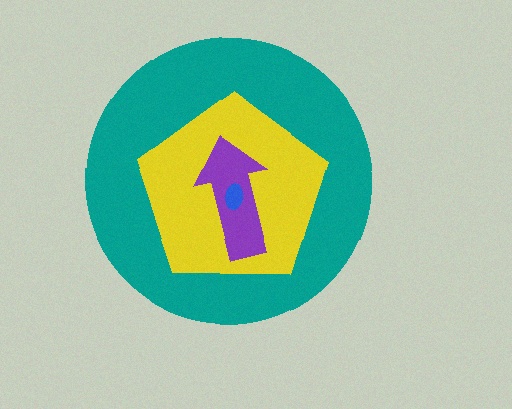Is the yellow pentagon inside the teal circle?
Yes.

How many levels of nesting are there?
4.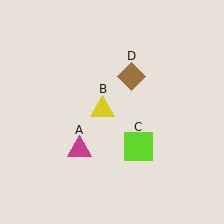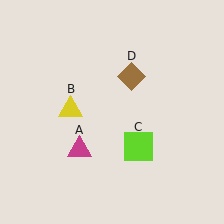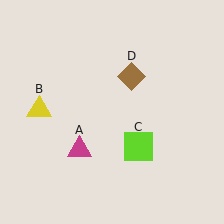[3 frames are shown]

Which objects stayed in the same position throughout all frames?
Magenta triangle (object A) and lime square (object C) and brown diamond (object D) remained stationary.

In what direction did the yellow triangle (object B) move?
The yellow triangle (object B) moved left.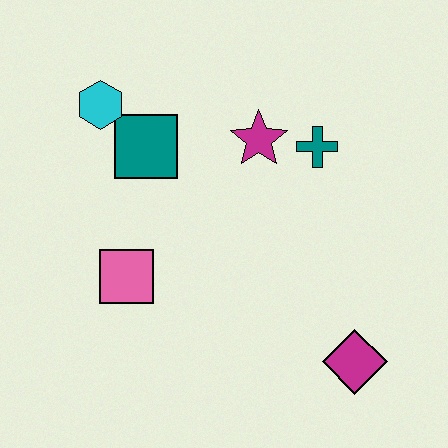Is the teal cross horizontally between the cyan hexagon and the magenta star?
No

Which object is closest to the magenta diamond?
The teal cross is closest to the magenta diamond.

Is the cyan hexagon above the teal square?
Yes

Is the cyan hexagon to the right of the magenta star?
No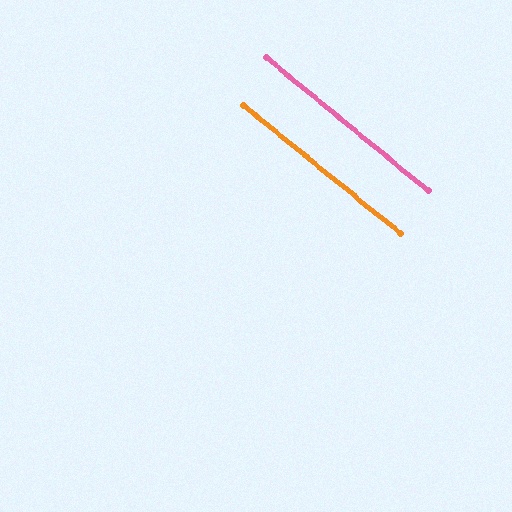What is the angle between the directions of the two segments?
Approximately 0 degrees.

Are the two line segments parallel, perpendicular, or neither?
Parallel — their directions differ by only 0.1°.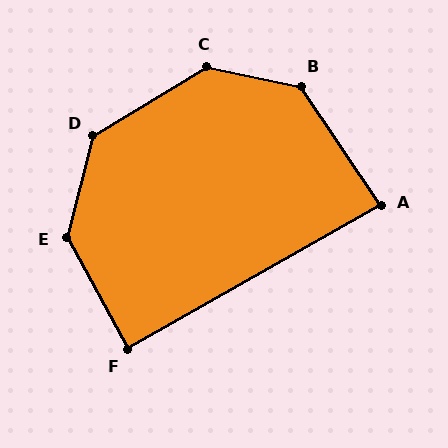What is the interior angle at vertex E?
Approximately 137 degrees (obtuse).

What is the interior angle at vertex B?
Approximately 135 degrees (obtuse).